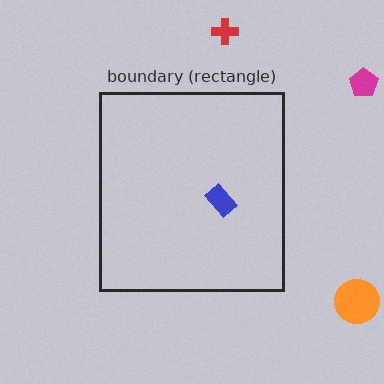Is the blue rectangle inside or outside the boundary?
Inside.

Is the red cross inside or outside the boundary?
Outside.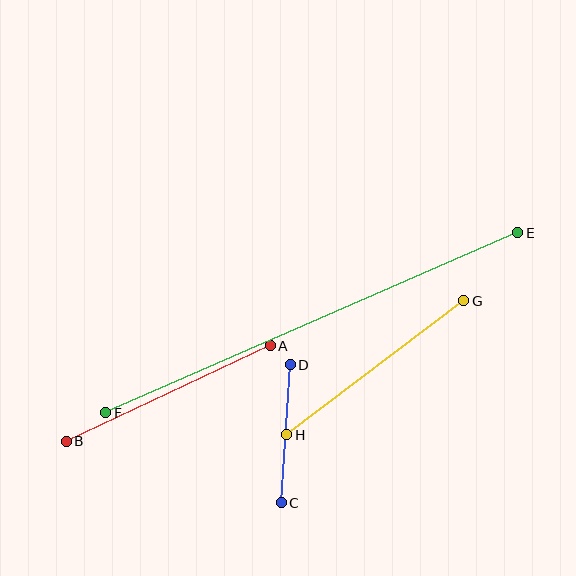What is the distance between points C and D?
The distance is approximately 138 pixels.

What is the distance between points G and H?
The distance is approximately 222 pixels.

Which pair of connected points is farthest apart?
Points E and F are farthest apart.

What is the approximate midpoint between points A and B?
The midpoint is at approximately (168, 394) pixels.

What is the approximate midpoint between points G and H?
The midpoint is at approximately (375, 368) pixels.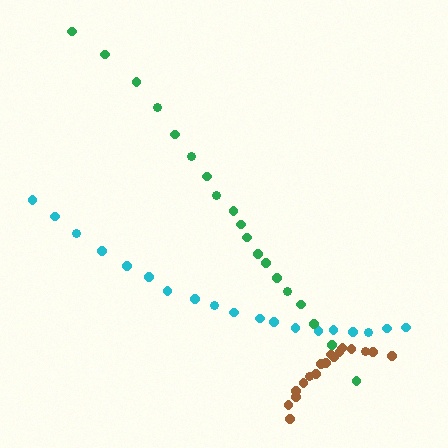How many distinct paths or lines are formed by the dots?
There are 3 distinct paths.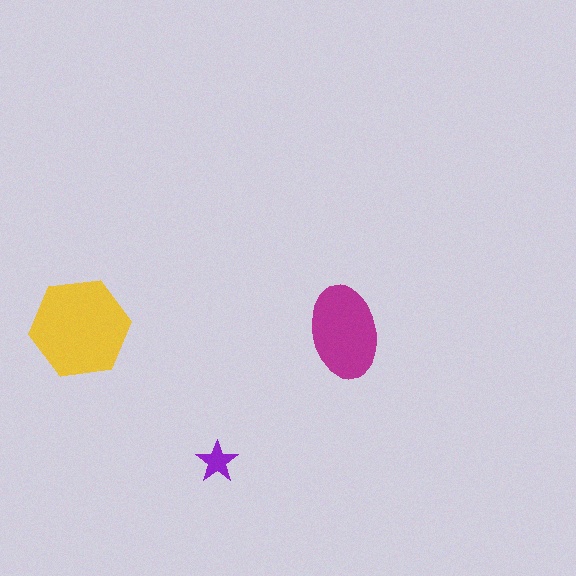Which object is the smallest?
The purple star.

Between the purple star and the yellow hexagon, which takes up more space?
The yellow hexagon.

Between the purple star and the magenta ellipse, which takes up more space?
The magenta ellipse.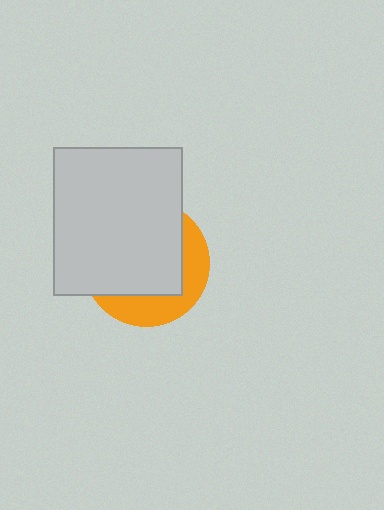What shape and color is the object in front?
The object in front is a light gray rectangle.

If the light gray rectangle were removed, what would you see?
You would see the complete orange circle.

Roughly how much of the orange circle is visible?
A small part of it is visible (roughly 33%).